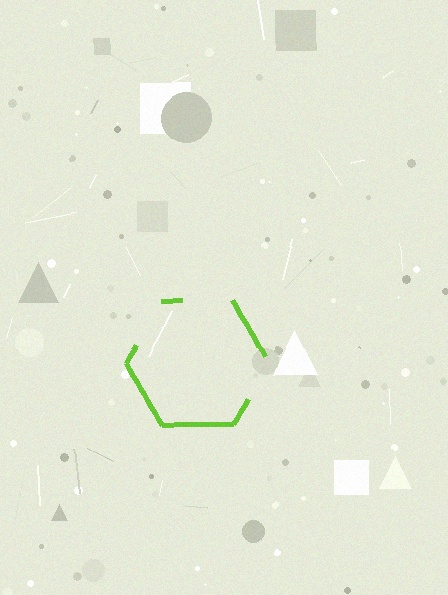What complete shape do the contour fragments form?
The contour fragments form a hexagon.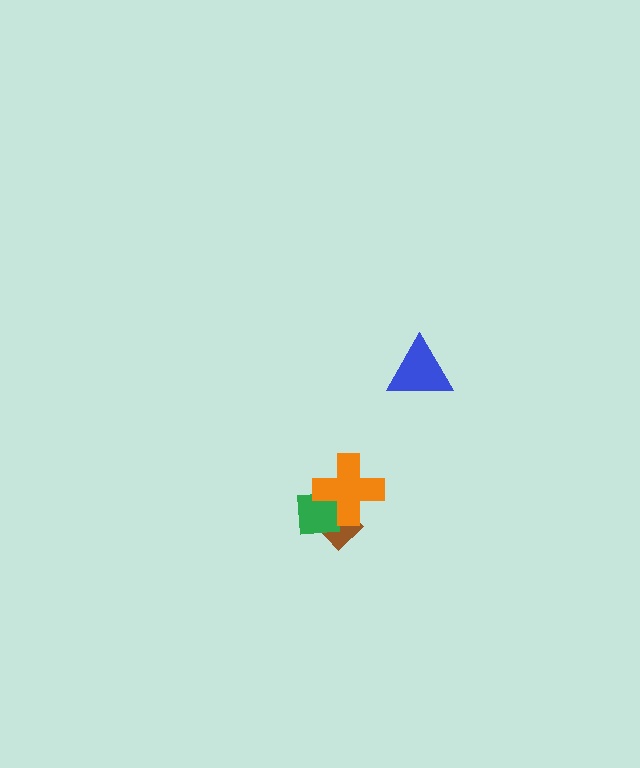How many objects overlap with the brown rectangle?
2 objects overlap with the brown rectangle.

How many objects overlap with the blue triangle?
0 objects overlap with the blue triangle.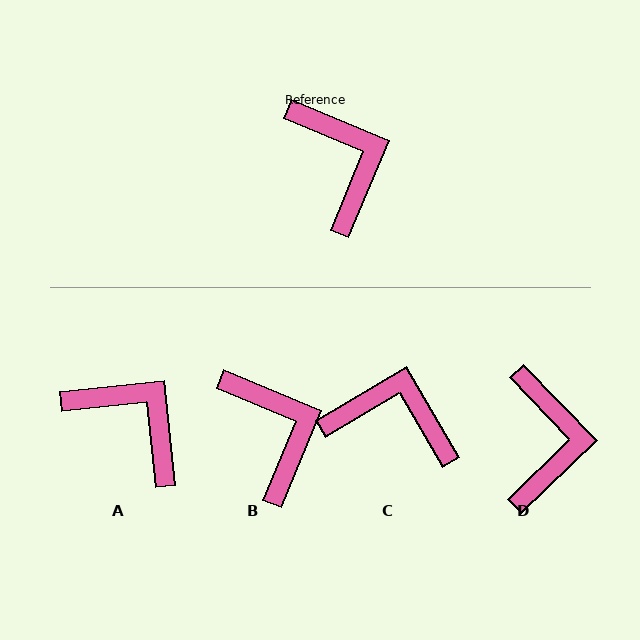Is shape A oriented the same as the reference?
No, it is off by about 29 degrees.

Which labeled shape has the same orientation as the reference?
B.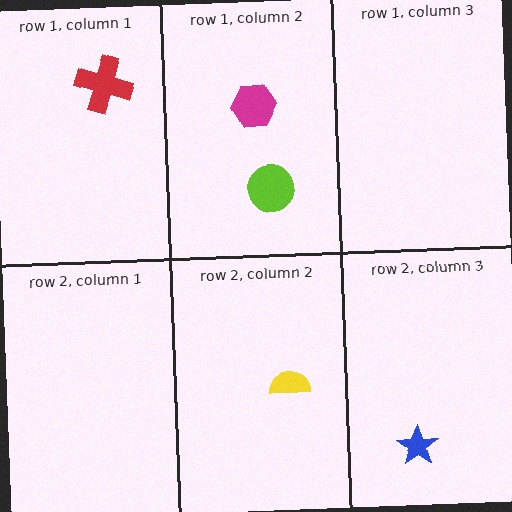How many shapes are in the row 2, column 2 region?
1.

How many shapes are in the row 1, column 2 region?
2.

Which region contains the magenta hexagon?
The row 1, column 2 region.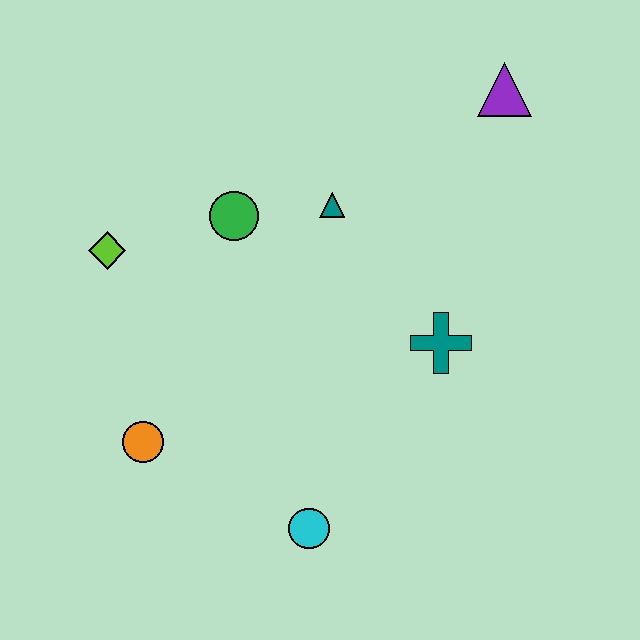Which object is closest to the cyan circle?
The orange circle is closest to the cyan circle.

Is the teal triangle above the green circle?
Yes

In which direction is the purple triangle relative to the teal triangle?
The purple triangle is to the right of the teal triangle.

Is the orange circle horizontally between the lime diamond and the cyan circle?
Yes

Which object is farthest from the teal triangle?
The cyan circle is farthest from the teal triangle.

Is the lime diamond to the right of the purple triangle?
No